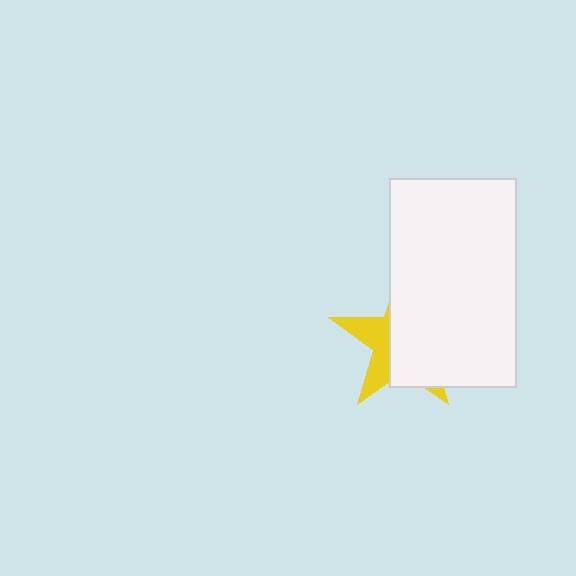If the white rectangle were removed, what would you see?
You would see the complete yellow star.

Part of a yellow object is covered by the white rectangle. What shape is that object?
It is a star.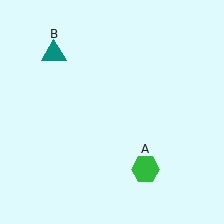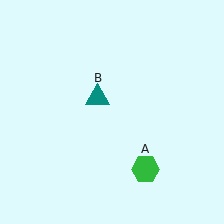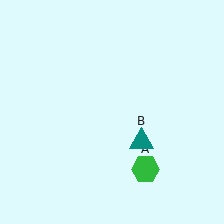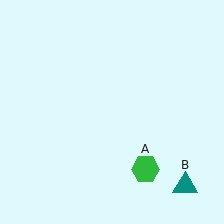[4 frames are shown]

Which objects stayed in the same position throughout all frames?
Green hexagon (object A) remained stationary.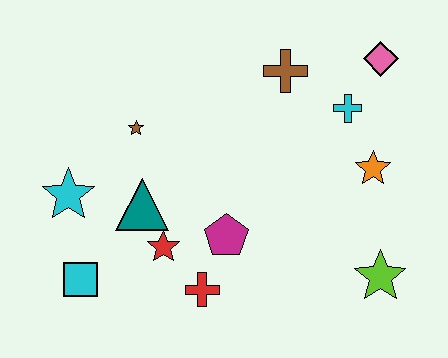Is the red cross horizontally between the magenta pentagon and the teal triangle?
Yes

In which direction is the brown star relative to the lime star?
The brown star is to the left of the lime star.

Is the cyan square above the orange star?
No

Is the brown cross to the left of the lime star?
Yes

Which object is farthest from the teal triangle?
The pink diamond is farthest from the teal triangle.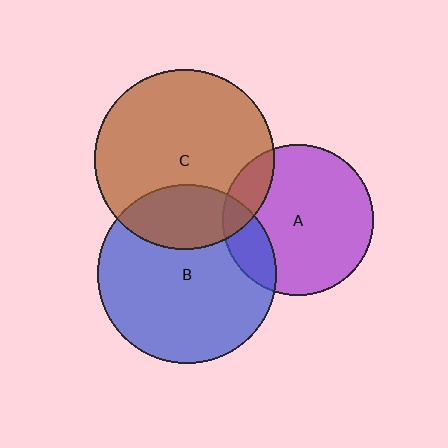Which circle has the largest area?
Circle C (brown).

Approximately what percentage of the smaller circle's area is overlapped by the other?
Approximately 25%.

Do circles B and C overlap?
Yes.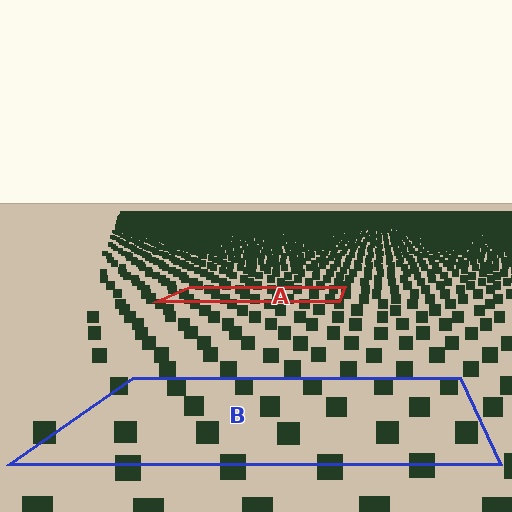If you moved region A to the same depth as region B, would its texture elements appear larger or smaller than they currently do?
They would appear larger. At a closer depth, the same texture elements are projected at a bigger on-screen size.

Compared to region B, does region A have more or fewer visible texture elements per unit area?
Region A has more texture elements per unit area — they are packed more densely because it is farther away.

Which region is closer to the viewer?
Region B is closer. The texture elements there are larger and more spread out.